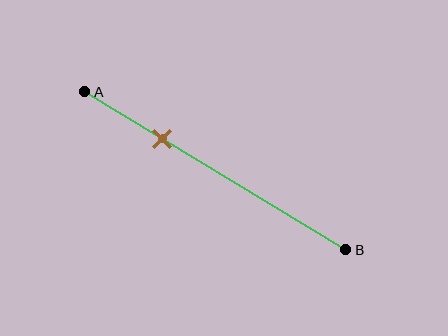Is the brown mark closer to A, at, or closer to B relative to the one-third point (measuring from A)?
The brown mark is closer to point A than the one-third point of segment AB.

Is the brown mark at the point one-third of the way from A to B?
No, the mark is at about 30% from A, not at the 33% one-third point.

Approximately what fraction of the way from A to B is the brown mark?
The brown mark is approximately 30% of the way from A to B.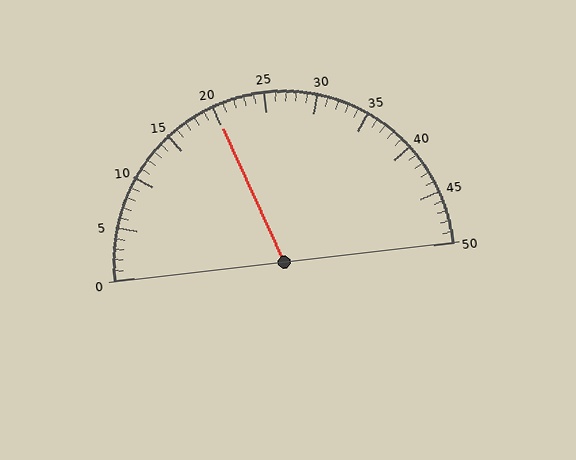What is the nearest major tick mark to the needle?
The nearest major tick mark is 20.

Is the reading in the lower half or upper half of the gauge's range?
The reading is in the lower half of the range (0 to 50).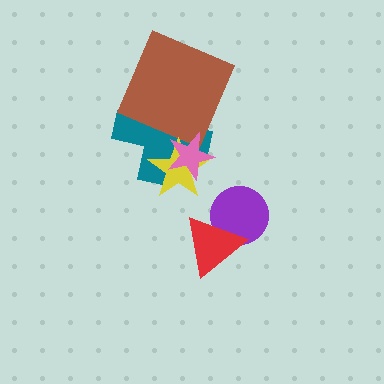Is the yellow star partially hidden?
Yes, it is partially covered by another shape.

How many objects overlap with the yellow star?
2 objects overlap with the yellow star.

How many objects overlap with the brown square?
1 object overlaps with the brown square.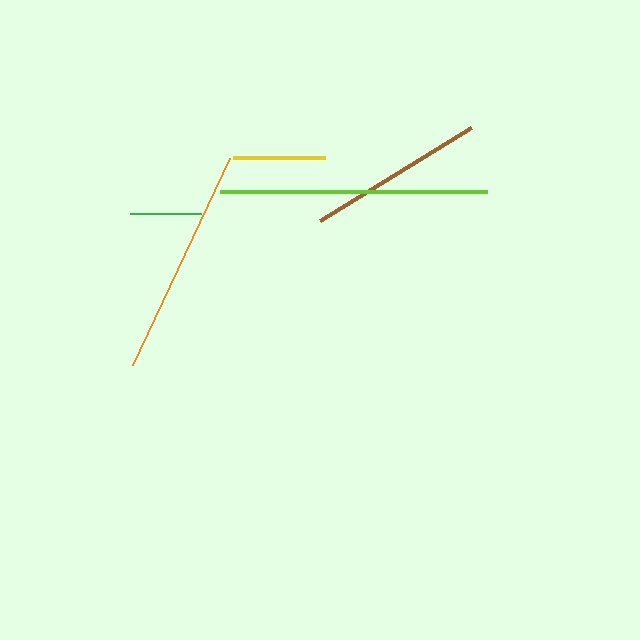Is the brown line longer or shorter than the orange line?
The orange line is longer than the brown line.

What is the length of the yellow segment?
The yellow segment is approximately 92 pixels long.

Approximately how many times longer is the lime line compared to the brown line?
The lime line is approximately 1.5 times the length of the brown line.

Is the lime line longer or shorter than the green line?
The lime line is longer than the green line.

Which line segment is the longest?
The lime line is the longest at approximately 267 pixels.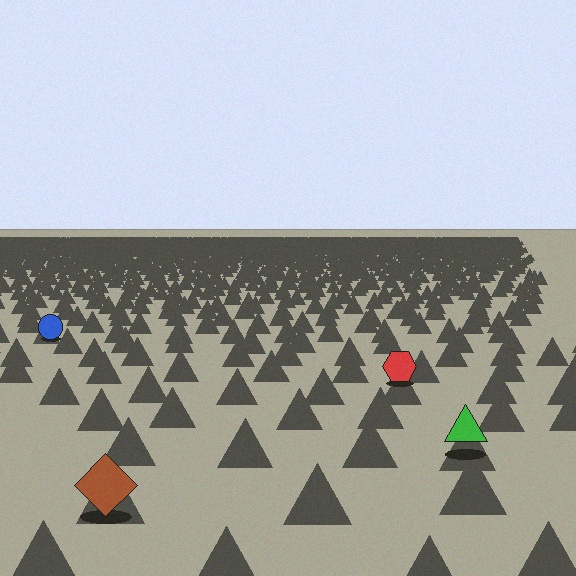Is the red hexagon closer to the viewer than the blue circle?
Yes. The red hexagon is closer — you can tell from the texture gradient: the ground texture is coarser near it.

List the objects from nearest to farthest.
From nearest to farthest: the brown diamond, the green triangle, the red hexagon, the blue circle.